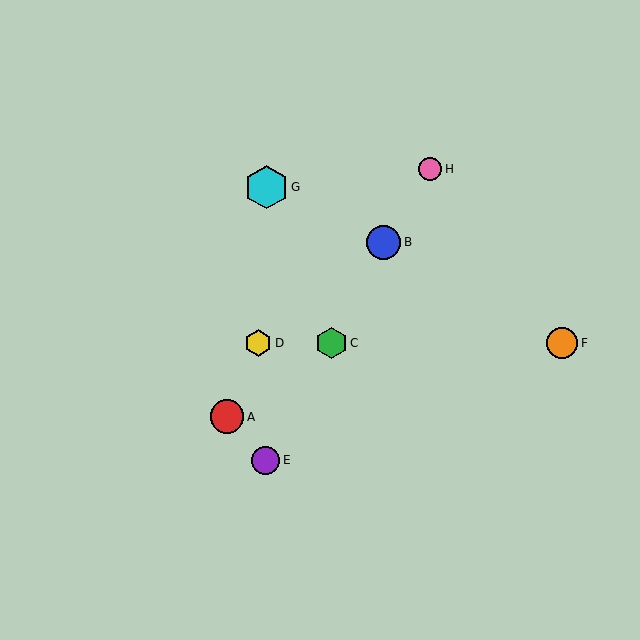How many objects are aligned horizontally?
3 objects (C, D, F) are aligned horizontally.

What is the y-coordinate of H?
Object H is at y≈169.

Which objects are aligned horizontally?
Objects C, D, F are aligned horizontally.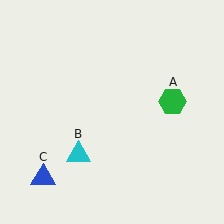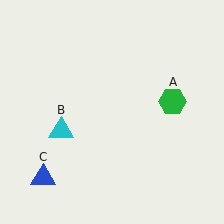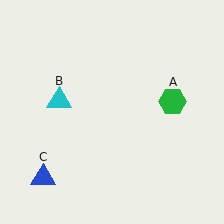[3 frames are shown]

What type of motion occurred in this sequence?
The cyan triangle (object B) rotated clockwise around the center of the scene.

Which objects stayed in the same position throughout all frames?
Green hexagon (object A) and blue triangle (object C) remained stationary.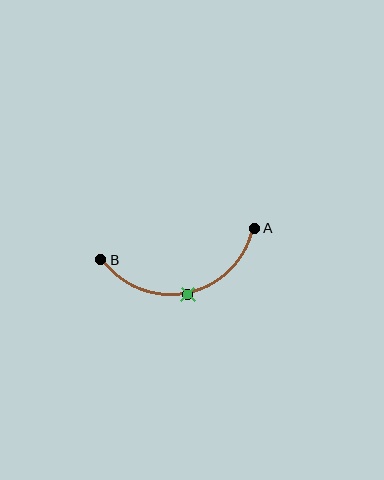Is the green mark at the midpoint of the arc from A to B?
Yes. The green mark lies on the arc at equal arc-length from both A and B — it is the arc midpoint.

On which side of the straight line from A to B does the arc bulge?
The arc bulges below the straight line connecting A and B.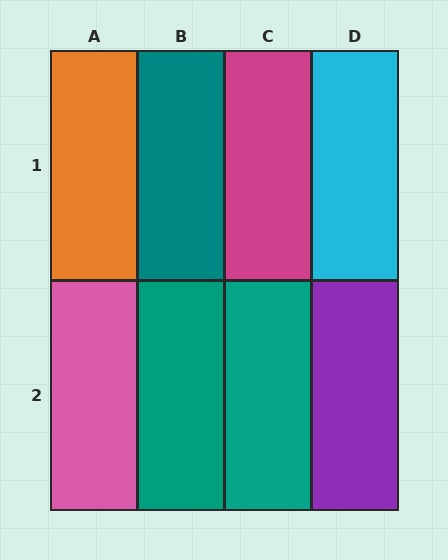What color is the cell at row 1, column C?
Magenta.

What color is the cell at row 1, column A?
Orange.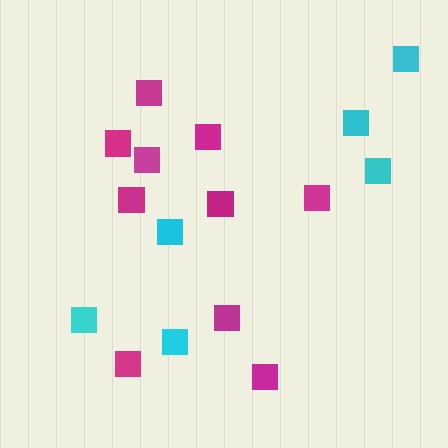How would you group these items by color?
There are 2 groups: one group of magenta squares (10) and one group of cyan squares (6).